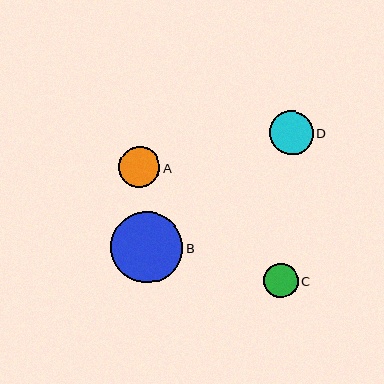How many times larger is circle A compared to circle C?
Circle A is approximately 1.2 times the size of circle C.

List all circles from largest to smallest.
From largest to smallest: B, D, A, C.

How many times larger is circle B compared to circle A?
Circle B is approximately 1.7 times the size of circle A.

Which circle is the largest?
Circle B is the largest with a size of approximately 72 pixels.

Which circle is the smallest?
Circle C is the smallest with a size of approximately 34 pixels.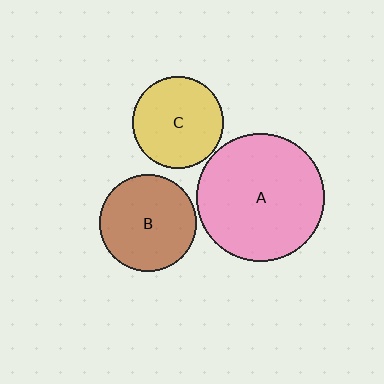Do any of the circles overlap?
No, none of the circles overlap.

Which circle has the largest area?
Circle A (pink).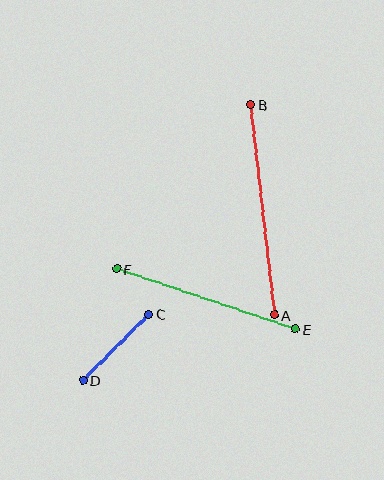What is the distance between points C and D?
The distance is approximately 93 pixels.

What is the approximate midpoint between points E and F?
The midpoint is at approximately (206, 299) pixels.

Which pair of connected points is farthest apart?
Points A and B are farthest apart.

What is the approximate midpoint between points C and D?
The midpoint is at approximately (116, 347) pixels.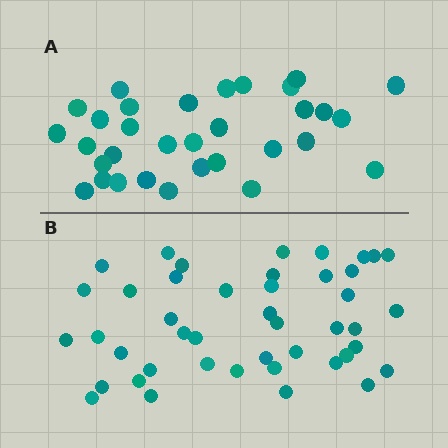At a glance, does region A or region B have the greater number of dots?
Region B (the bottom region) has more dots.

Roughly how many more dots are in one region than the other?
Region B has roughly 12 or so more dots than region A.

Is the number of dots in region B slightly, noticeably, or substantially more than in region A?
Region B has noticeably more, but not dramatically so. The ratio is roughly 1.4 to 1.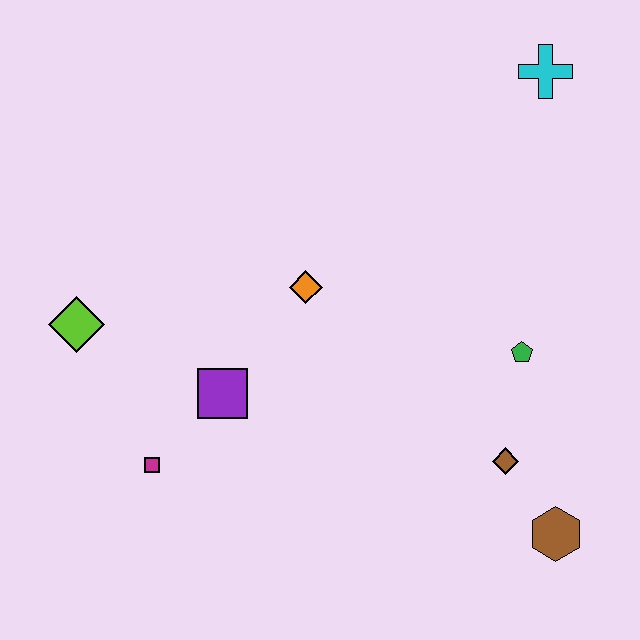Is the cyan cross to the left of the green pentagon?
No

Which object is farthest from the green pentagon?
The lime diamond is farthest from the green pentagon.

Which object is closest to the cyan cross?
The green pentagon is closest to the cyan cross.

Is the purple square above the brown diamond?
Yes